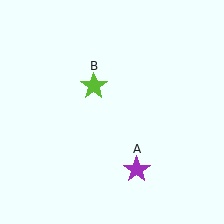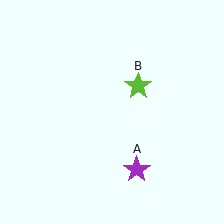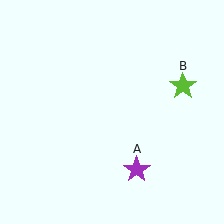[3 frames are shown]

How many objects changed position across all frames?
1 object changed position: lime star (object B).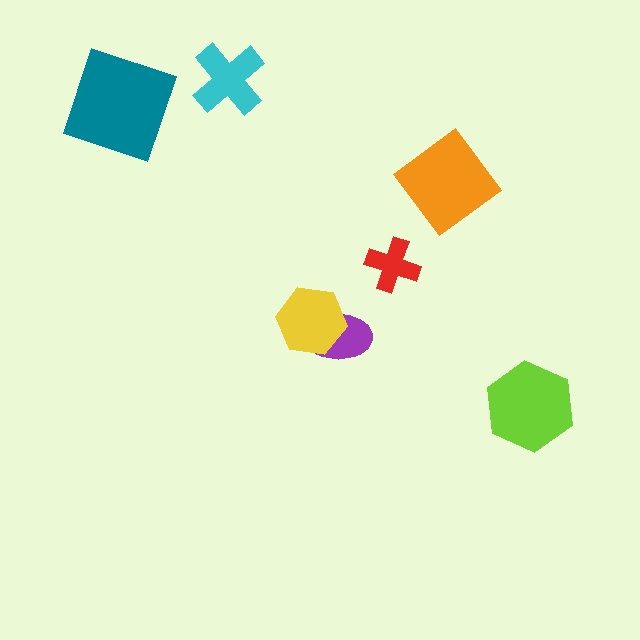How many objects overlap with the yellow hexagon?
1 object overlaps with the yellow hexagon.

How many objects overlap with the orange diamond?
0 objects overlap with the orange diamond.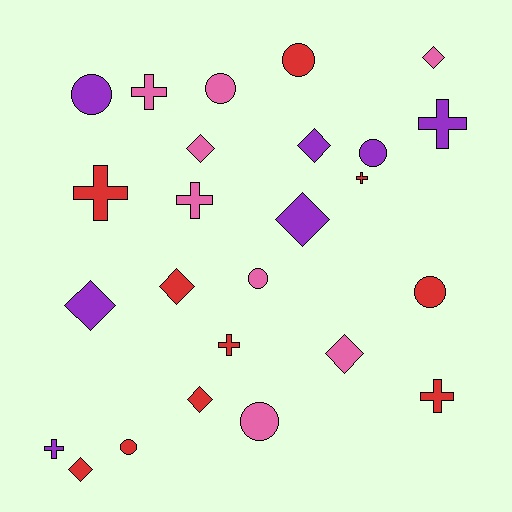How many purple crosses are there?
There are 2 purple crosses.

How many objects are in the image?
There are 25 objects.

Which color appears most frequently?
Red, with 10 objects.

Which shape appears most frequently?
Diamond, with 9 objects.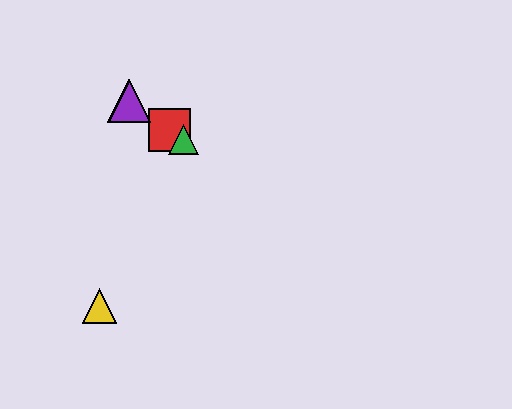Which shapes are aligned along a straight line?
The red square, the blue triangle, the green triangle, the purple triangle are aligned along a straight line.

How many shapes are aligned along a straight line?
4 shapes (the red square, the blue triangle, the green triangle, the purple triangle) are aligned along a straight line.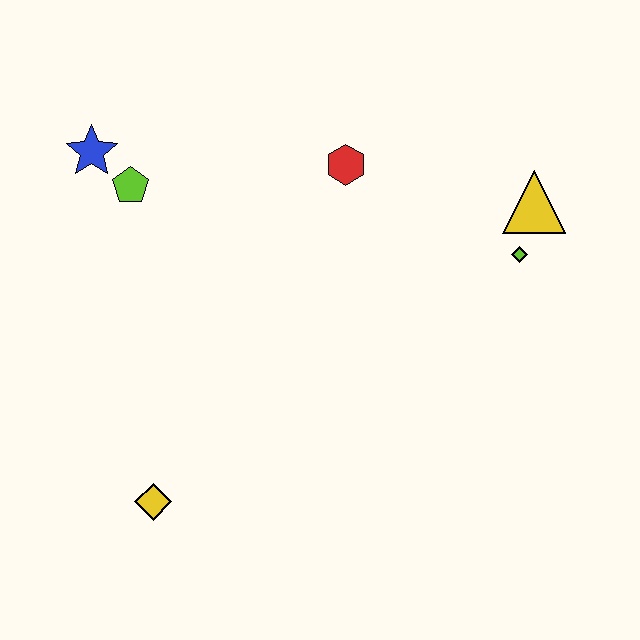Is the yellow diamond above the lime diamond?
No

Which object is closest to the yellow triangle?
The lime diamond is closest to the yellow triangle.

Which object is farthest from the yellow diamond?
The yellow triangle is farthest from the yellow diamond.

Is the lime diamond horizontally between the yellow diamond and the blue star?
No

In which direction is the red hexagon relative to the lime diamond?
The red hexagon is to the left of the lime diamond.